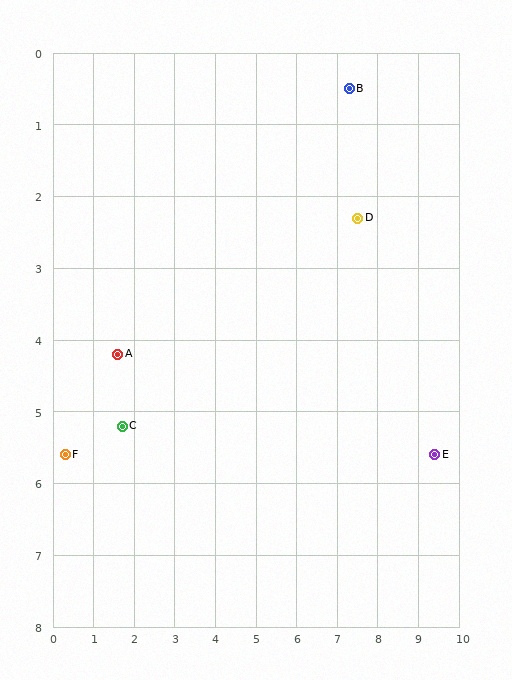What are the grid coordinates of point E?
Point E is at approximately (9.4, 5.6).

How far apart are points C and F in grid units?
Points C and F are about 1.5 grid units apart.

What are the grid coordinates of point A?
Point A is at approximately (1.6, 4.2).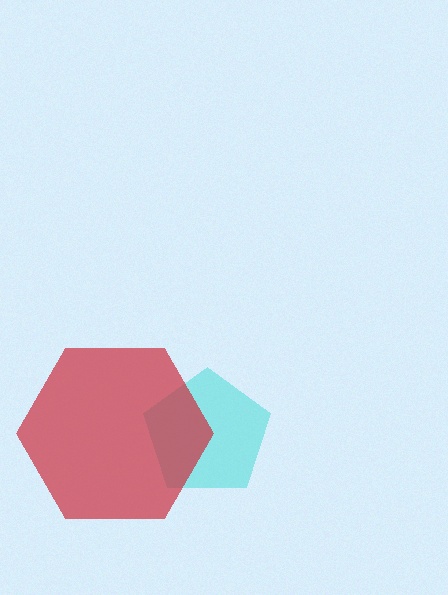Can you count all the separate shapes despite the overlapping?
Yes, there are 2 separate shapes.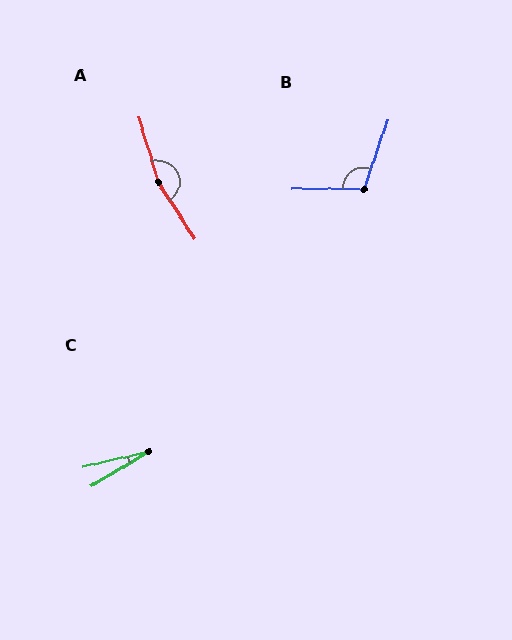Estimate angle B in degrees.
Approximately 109 degrees.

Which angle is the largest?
A, at approximately 163 degrees.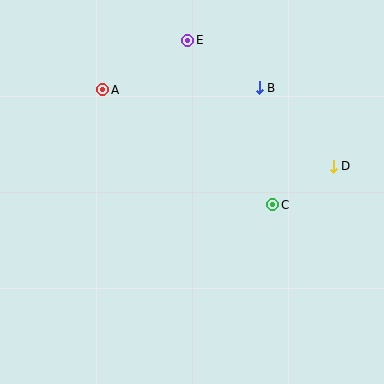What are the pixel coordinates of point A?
Point A is at (103, 90).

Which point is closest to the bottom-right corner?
Point C is closest to the bottom-right corner.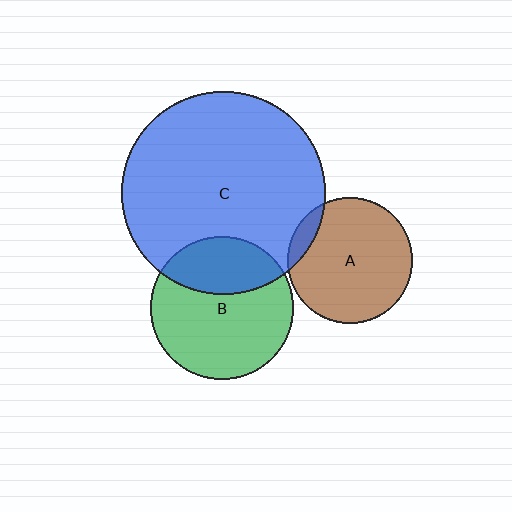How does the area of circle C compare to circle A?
Approximately 2.6 times.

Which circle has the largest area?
Circle C (blue).